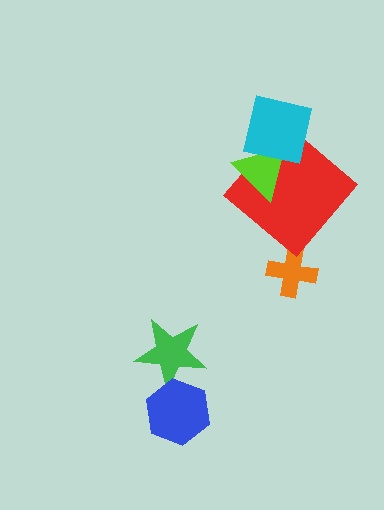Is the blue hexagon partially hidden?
No, no other shape covers it.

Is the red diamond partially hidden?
Yes, it is partially covered by another shape.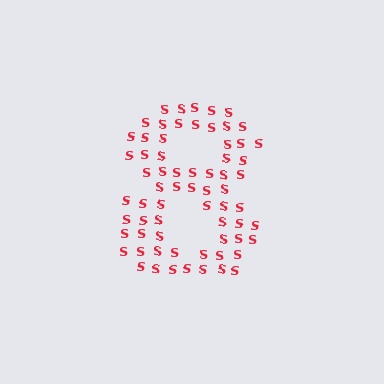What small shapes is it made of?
It is made of small letter S's.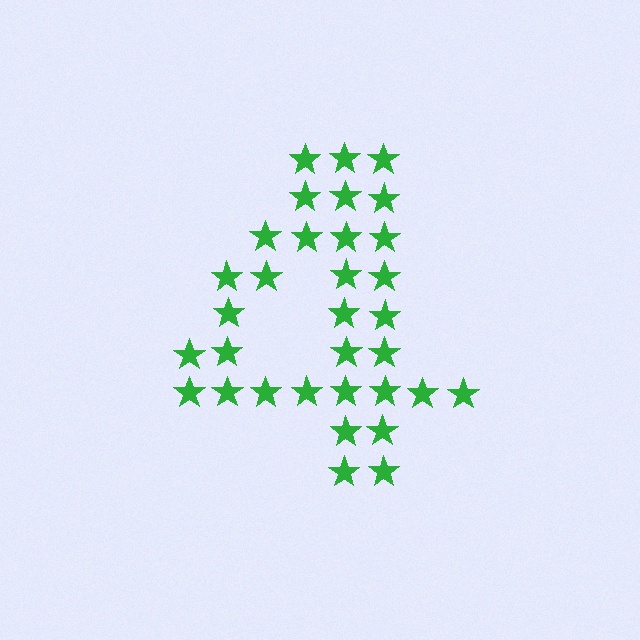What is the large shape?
The large shape is the digit 4.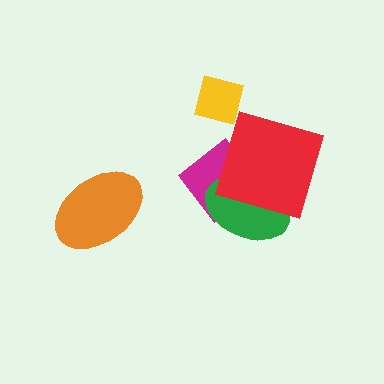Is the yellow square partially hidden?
No, no other shape covers it.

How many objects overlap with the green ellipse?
2 objects overlap with the green ellipse.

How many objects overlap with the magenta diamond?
2 objects overlap with the magenta diamond.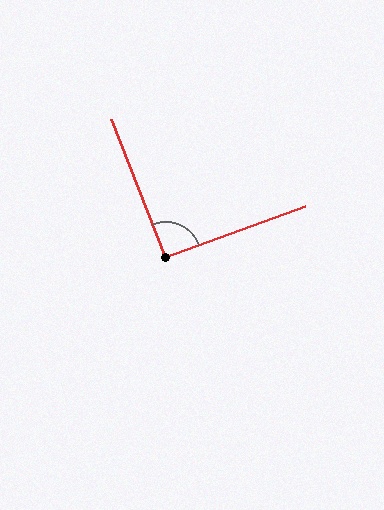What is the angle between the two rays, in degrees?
Approximately 91 degrees.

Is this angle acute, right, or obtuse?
It is approximately a right angle.